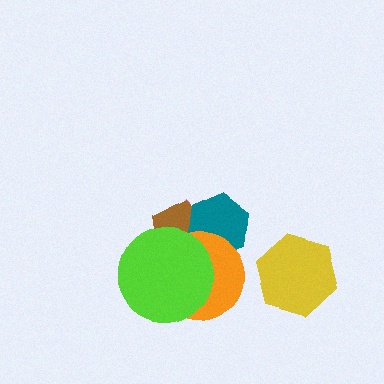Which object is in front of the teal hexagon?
The orange circle is in front of the teal hexagon.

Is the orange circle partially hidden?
Yes, it is partially covered by another shape.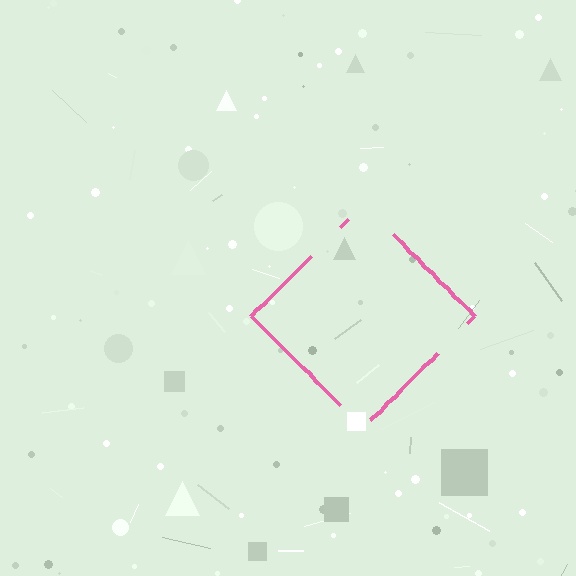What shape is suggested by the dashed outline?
The dashed outline suggests a diamond.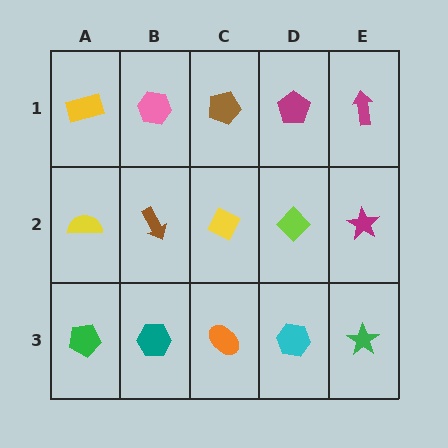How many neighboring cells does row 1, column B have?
3.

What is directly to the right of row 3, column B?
An orange ellipse.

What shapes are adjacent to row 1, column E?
A magenta star (row 2, column E), a magenta pentagon (row 1, column D).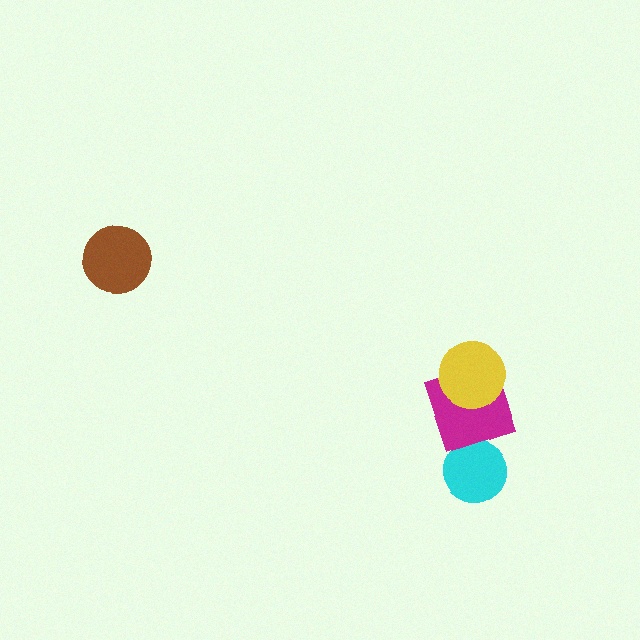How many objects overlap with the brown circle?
0 objects overlap with the brown circle.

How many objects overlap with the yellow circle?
1 object overlaps with the yellow circle.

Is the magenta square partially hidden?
Yes, it is partially covered by another shape.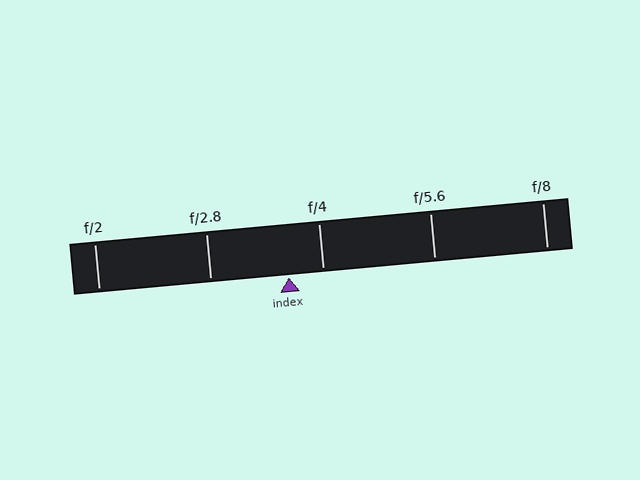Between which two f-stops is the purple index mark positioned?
The index mark is between f/2.8 and f/4.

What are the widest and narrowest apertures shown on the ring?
The widest aperture shown is f/2 and the narrowest is f/8.